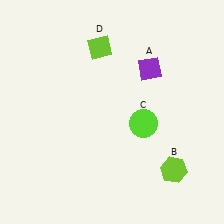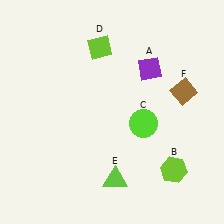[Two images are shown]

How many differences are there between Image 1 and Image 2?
There are 2 differences between the two images.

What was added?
A lime triangle (E), a brown diamond (F) were added in Image 2.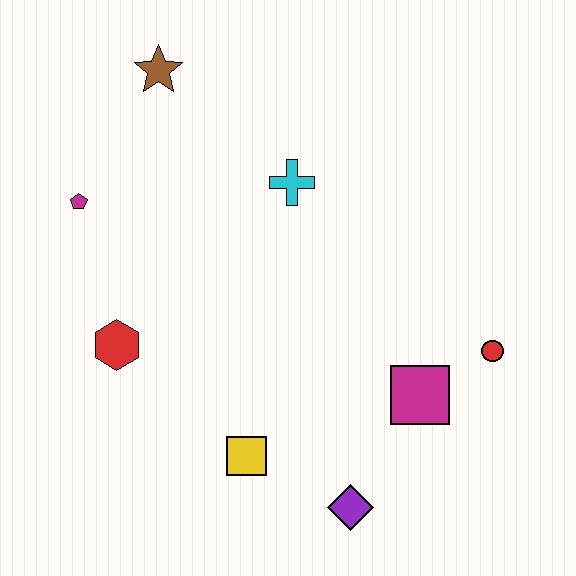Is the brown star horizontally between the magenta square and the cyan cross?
No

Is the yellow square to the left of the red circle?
Yes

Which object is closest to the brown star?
The magenta pentagon is closest to the brown star.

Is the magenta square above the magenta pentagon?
No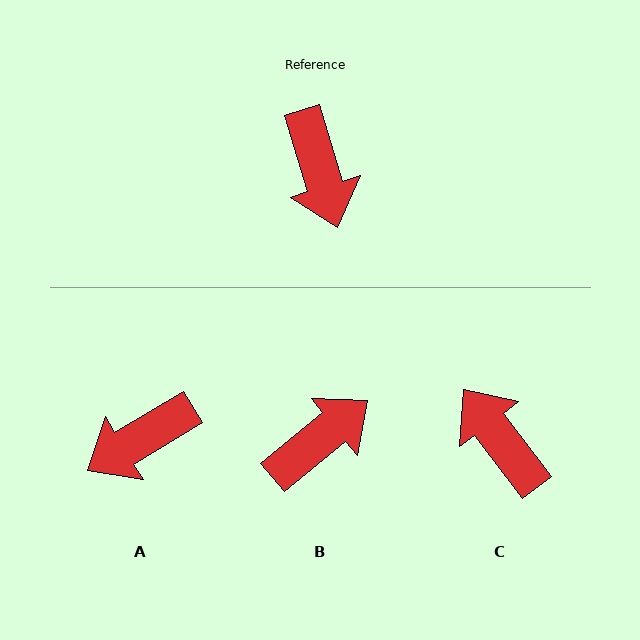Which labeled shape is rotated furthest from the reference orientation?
C, about 160 degrees away.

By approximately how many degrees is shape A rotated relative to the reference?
Approximately 76 degrees clockwise.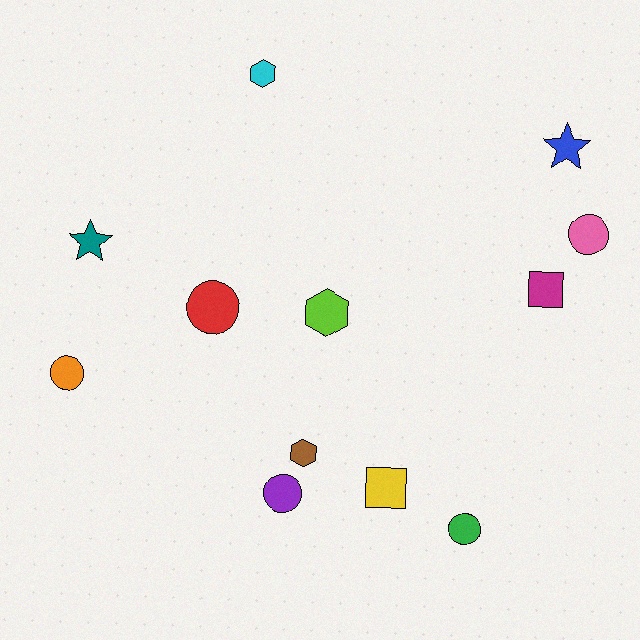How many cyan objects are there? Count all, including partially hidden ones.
There is 1 cyan object.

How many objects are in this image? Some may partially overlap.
There are 12 objects.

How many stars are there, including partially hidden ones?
There are 2 stars.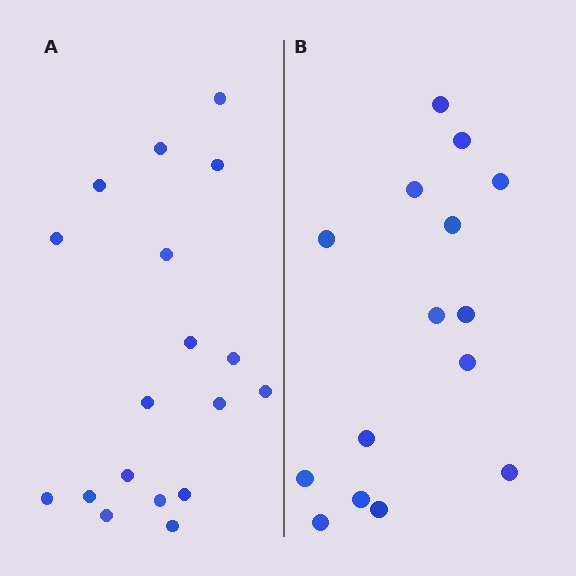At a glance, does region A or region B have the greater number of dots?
Region A (the left region) has more dots.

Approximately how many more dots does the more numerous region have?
Region A has just a few more — roughly 2 or 3 more dots than region B.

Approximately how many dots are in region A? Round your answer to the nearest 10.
About 20 dots. (The exact count is 18, which rounds to 20.)